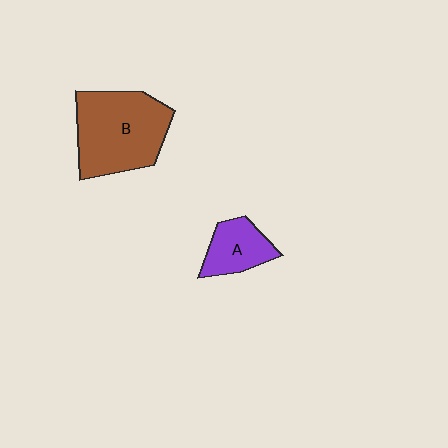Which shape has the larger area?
Shape B (brown).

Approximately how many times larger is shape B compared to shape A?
Approximately 2.2 times.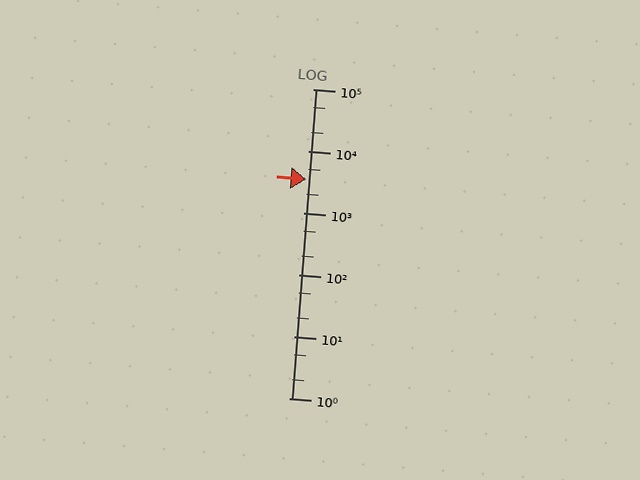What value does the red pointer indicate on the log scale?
The pointer indicates approximately 3500.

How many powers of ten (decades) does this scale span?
The scale spans 5 decades, from 1 to 100000.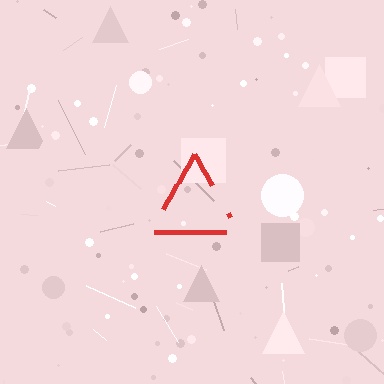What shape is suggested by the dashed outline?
The dashed outline suggests a triangle.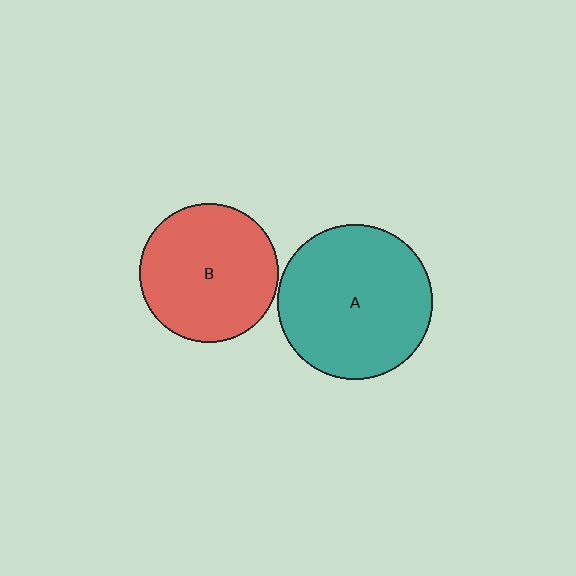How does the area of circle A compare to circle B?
Approximately 1.2 times.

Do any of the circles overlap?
No, none of the circles overlap.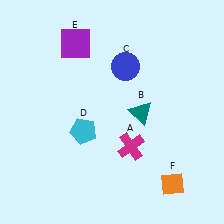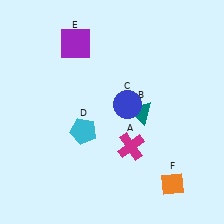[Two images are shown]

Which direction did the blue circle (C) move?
The blue circle (C) moved down.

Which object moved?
The blue circle (C) moved down.